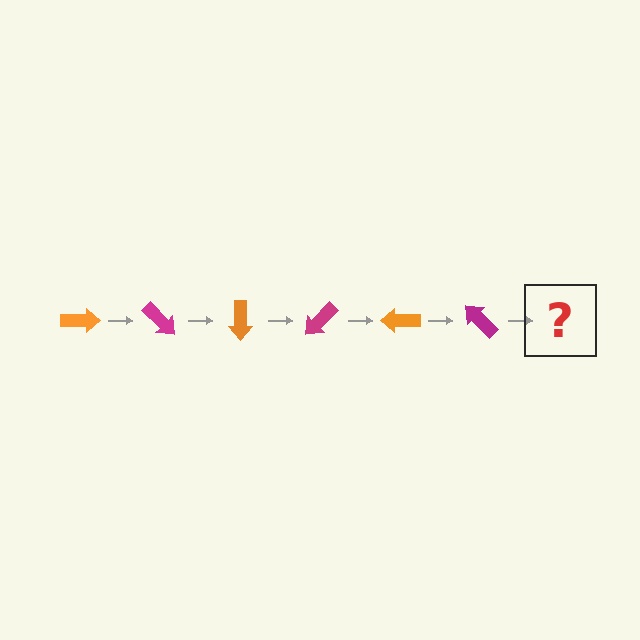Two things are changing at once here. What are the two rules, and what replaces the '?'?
The two rules are that it rotates 45 degrees each step and the color cycles through orange and magenta. The '?' should be an orange arrow, rotated 270 degrees from the start.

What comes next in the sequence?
The next element should be an orange arrow, rotated 270 degrees from the start.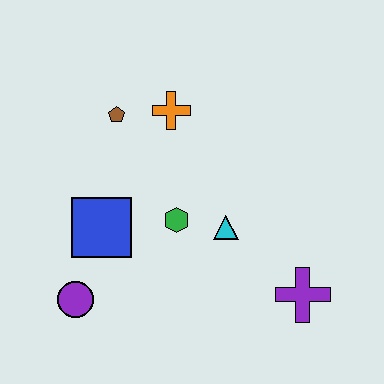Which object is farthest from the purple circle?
The purple cross is farthest from the purple circle.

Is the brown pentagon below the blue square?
No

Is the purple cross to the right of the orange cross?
Yes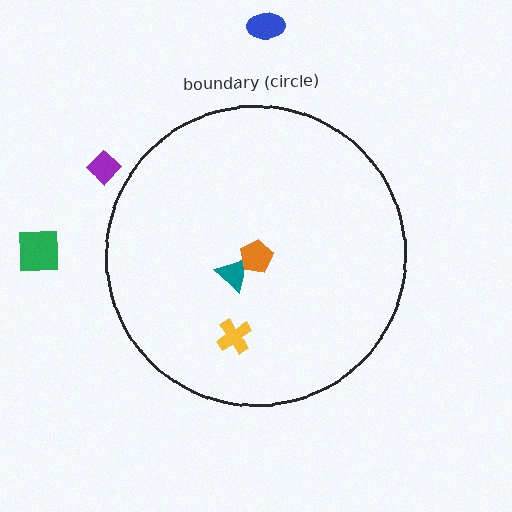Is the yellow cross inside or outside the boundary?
Inside.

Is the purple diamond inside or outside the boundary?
Outside.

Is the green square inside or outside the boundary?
Outside.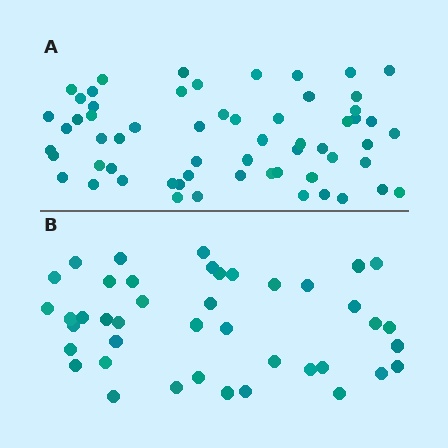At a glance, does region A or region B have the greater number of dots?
Region A (the top region) has more dots.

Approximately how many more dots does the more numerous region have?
Region A has approximately 20 more dots than region B.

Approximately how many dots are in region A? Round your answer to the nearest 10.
About 60 dots.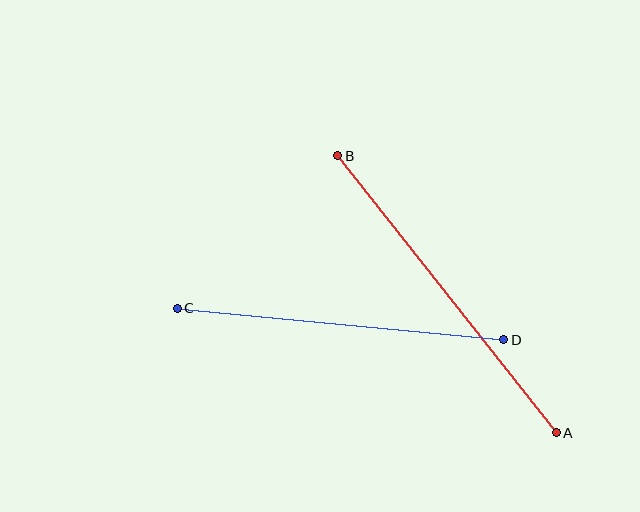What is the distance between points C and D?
The distance is approximately 328 pixels.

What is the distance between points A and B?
The distance is approximately 353 pixels.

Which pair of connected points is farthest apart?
Points A and B are farthest apart.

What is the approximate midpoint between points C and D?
The midpoint is at approximately (341, 324) pixels.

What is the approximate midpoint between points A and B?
The midpoint is at approximately (447, 294) pixels.